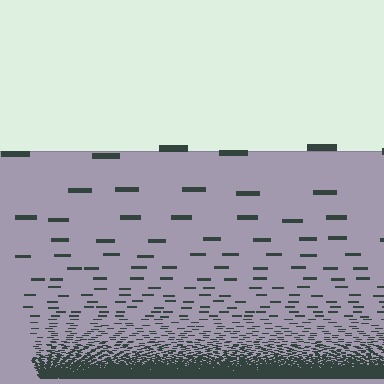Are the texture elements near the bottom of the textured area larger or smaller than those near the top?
Smaller. The gradient is inverted — elements near the bottom are smaller and denser.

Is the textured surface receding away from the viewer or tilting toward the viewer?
The surface appears to tilt toward the viewer. Texture elements get larger and sparser toward the top.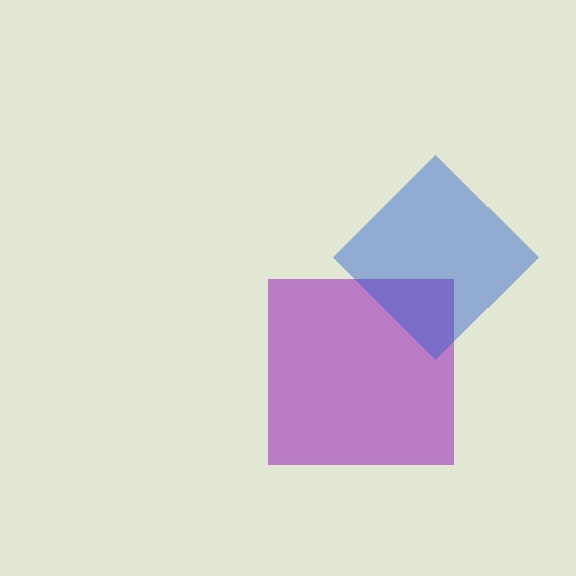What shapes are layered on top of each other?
The layered shapes are: a purple square, a blue diamond.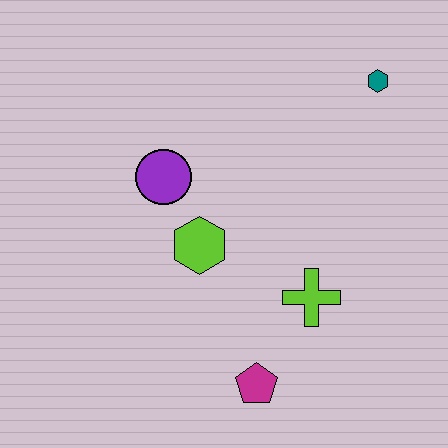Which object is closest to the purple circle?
The lime hexagon is closest to the purple circle.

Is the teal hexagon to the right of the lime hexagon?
Yes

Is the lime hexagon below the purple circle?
Yes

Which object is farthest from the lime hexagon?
The teal hexagon is farthest from the lime hexagon.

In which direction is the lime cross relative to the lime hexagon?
The lime cross is to the right of the lime hexagon.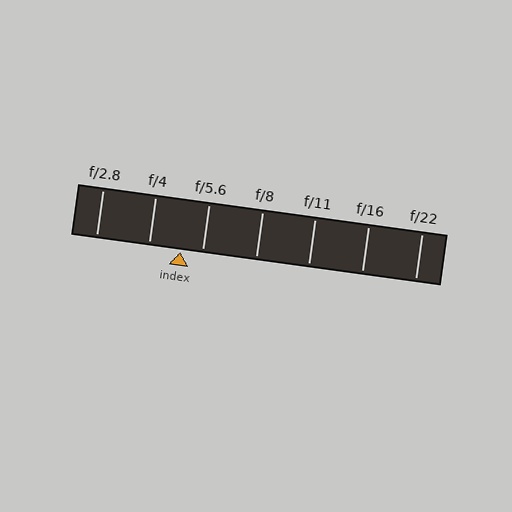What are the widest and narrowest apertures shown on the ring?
The widest aperture shown is f/2.8 and the narrowest is f/22.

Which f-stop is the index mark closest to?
The index mark is closest to f/5.6.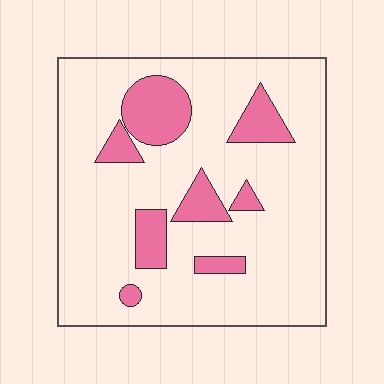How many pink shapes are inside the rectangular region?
8.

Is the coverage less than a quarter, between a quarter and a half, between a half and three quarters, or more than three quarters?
Less than a quarter.